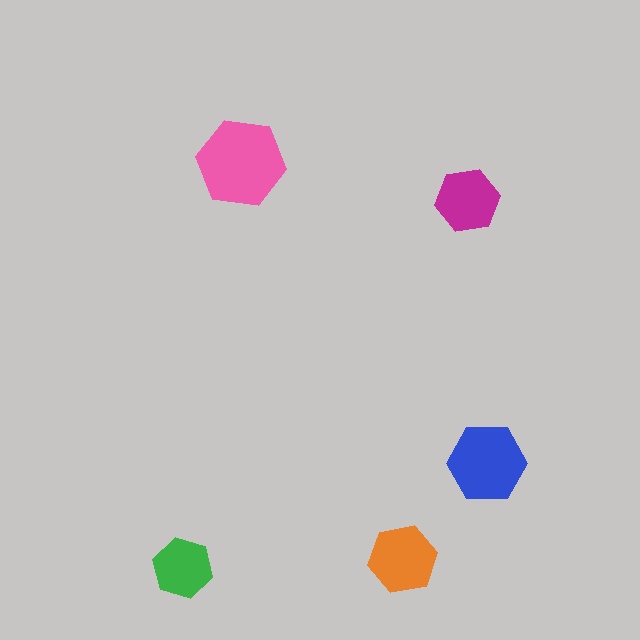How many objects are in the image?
There are 5 objects in the image.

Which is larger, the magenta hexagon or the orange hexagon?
The orange one.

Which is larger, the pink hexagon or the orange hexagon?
The pink one.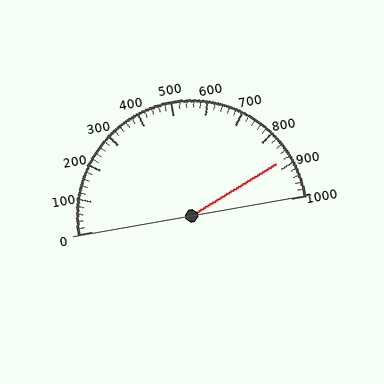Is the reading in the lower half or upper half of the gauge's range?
The reading is in the upper half of the range (0 to 1000).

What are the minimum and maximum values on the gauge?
The gauge ranges from 0 to 1000.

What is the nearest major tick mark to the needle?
The nearest major tick mark is 900.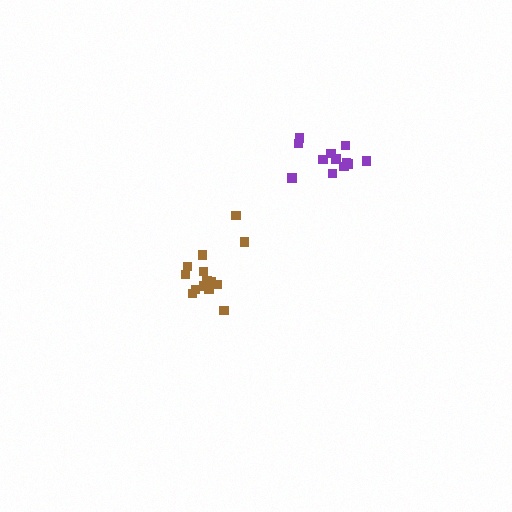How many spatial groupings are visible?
There are 2 spatial groupings.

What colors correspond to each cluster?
The clusters are colored: brown, purple.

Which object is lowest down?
The brown cluster is bottommost.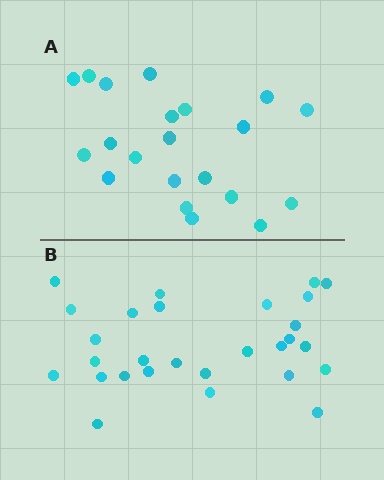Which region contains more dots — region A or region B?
Region B (the bottom region) has more dots.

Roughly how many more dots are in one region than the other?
Region B has roughly 8 or so more dots than region A.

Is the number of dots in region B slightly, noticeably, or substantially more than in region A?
Region B has noticeably more, but not dramatically so. The ratio is roughly 1.3 to 1.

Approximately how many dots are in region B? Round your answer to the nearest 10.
About 30 dots. (The exact count is 28, which rounds to 30.)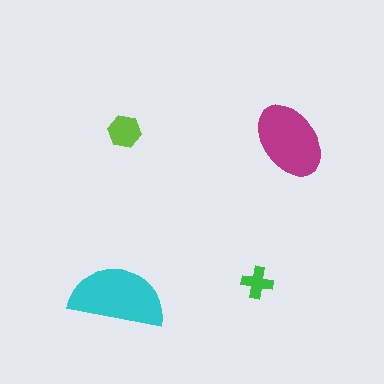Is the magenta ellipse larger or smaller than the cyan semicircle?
Smaller.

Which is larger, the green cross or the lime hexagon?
The lime hexagon.